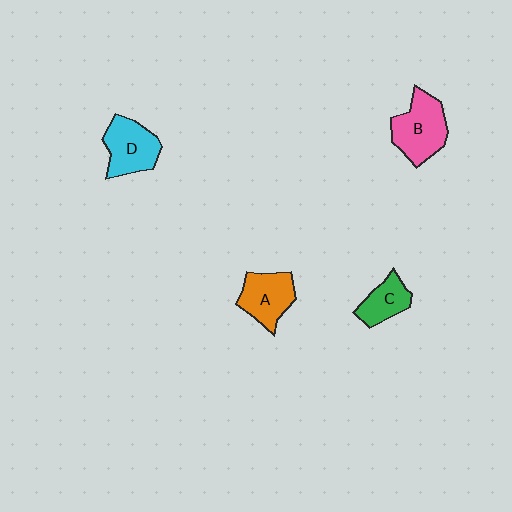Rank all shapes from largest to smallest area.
From largest to smallest: B (pink), D (cyan), A (orange), C (green).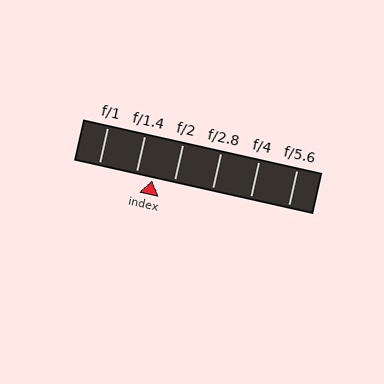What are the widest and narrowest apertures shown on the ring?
The widest aperture shown is f/1 and the narrowest is f/5.6.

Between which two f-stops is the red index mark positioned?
The index mark is between f/1.4 and f/2.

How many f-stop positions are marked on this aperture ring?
There are 6 f-stop positions marked.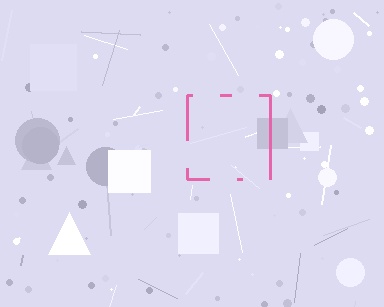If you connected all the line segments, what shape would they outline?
They would outline a square.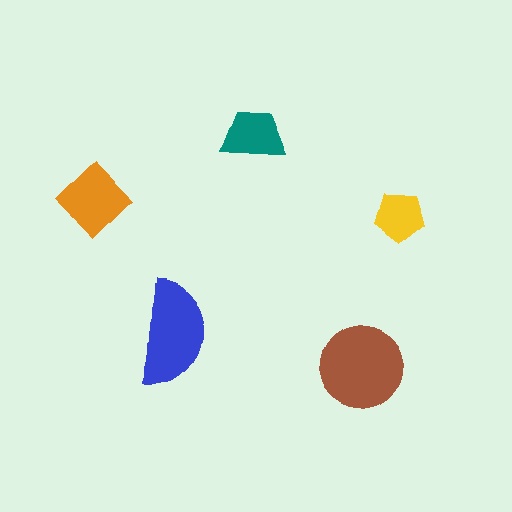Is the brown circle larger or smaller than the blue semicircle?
Larger.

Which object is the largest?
The brown circle.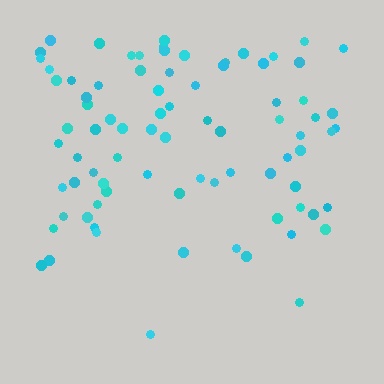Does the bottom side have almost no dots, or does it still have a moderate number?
Still a moderate number, just noticeably fewer than the top.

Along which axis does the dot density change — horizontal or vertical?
Vertical.